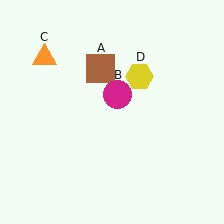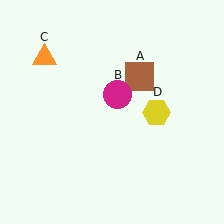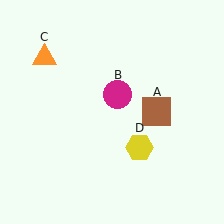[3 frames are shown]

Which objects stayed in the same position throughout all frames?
Magenta circle (object B) and orange triangle (object C) remained stationary.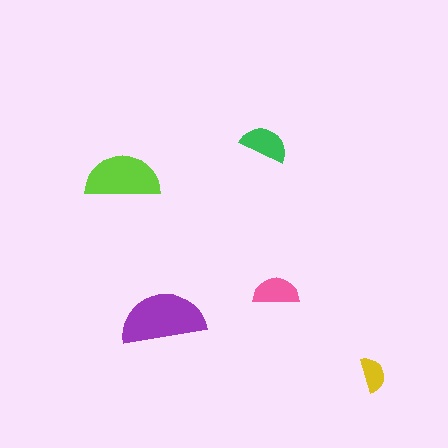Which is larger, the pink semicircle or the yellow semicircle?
The pink one.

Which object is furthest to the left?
The lime semicircle is leftmost.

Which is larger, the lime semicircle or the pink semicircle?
The lime one.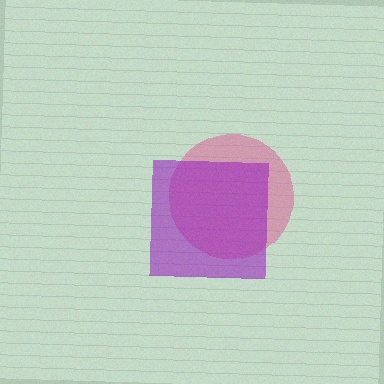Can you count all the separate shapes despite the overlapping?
Yes, there are 2 separate shapes.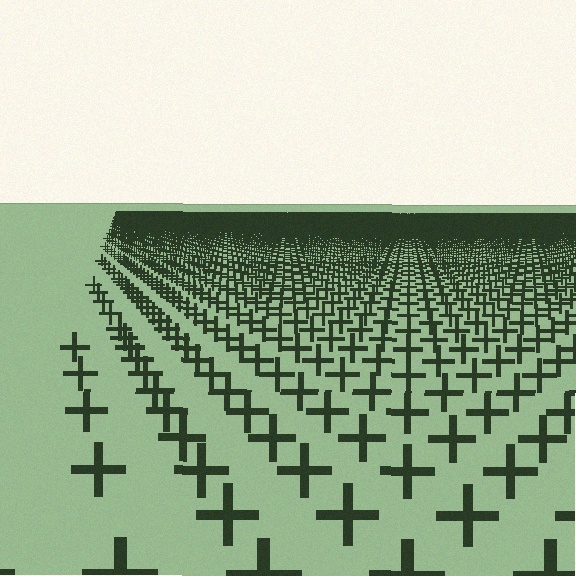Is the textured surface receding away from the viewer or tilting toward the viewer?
The surface is receding away from the viewer. Texture elements get smaller and denser toward the top.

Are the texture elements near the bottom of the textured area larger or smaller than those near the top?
Larger. Near the bottom, elements are closer to the viewer and appear at a bigger on-screen size.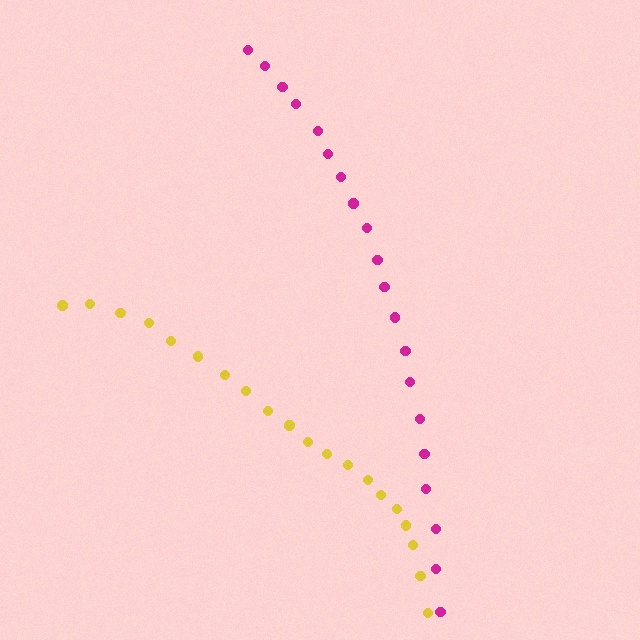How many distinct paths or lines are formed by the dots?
There are 2 distinct paths.